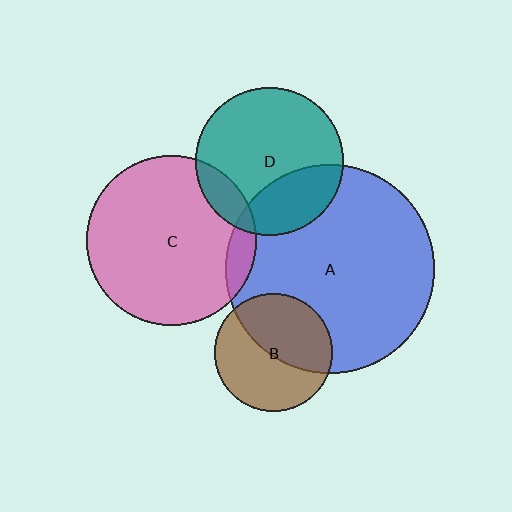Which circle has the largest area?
Circle A (blue).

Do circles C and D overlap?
Yes.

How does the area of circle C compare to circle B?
Approximately 2.1 times.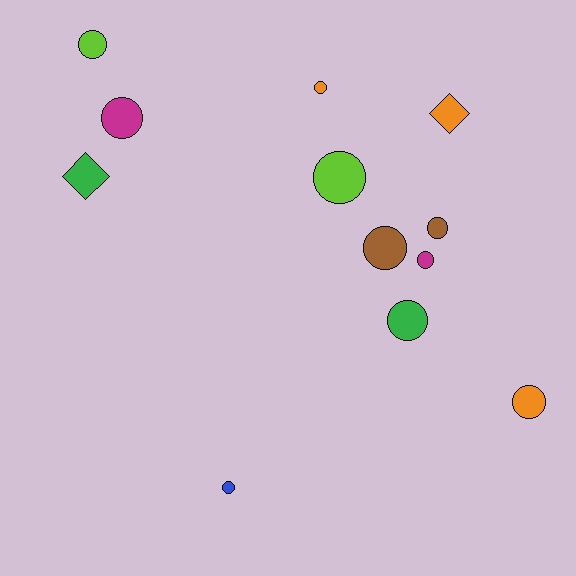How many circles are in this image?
There are 10 circles.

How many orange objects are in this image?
There are 3 orange objects.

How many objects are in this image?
There are 12 objects.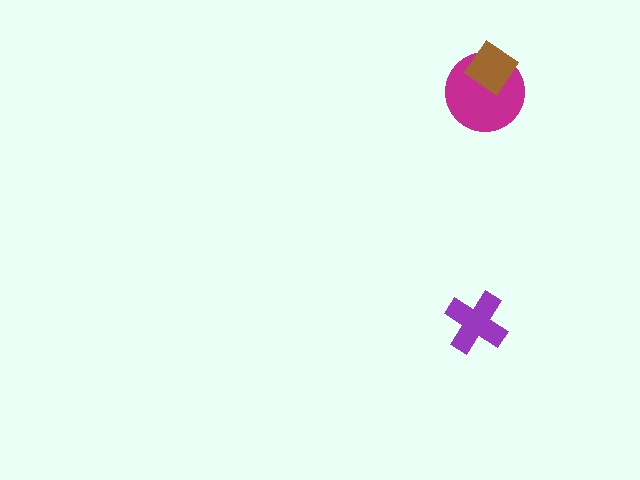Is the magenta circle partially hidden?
Yes, it is partially covered by another shape.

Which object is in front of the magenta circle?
The brown diamond is in front of the magenta circle.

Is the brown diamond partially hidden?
No, no other shape covers it.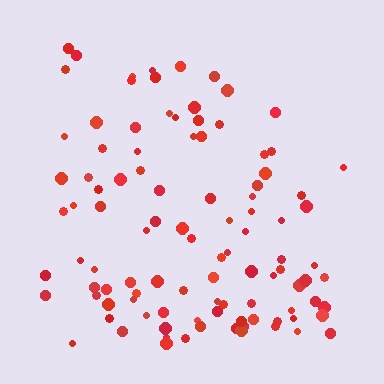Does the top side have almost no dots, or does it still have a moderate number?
Still a moderate number, just noticeably fewer than the bottom.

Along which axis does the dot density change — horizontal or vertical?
Vertical.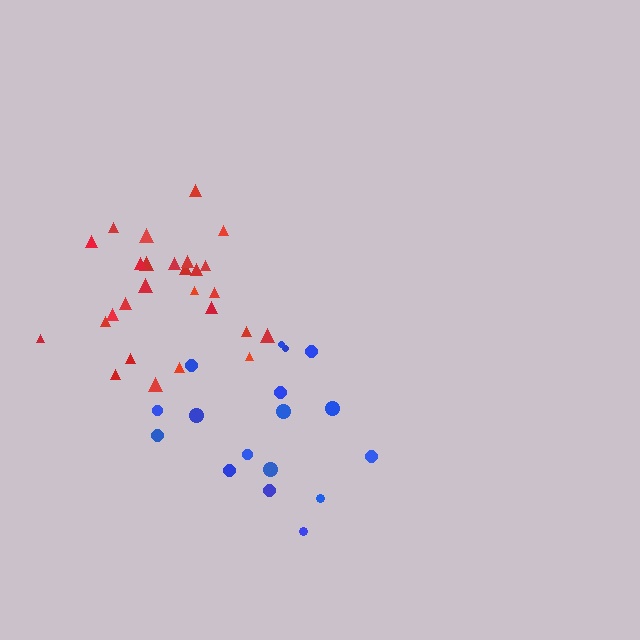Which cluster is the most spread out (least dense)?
Blue.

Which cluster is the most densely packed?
Red.